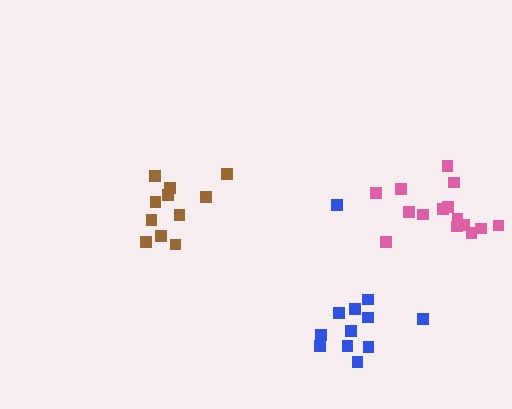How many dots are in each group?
Group 1: 12 dots, Group 2: 11 dots, Group 3: 15 dots (38 total).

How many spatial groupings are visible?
There are 3 spatial groupings.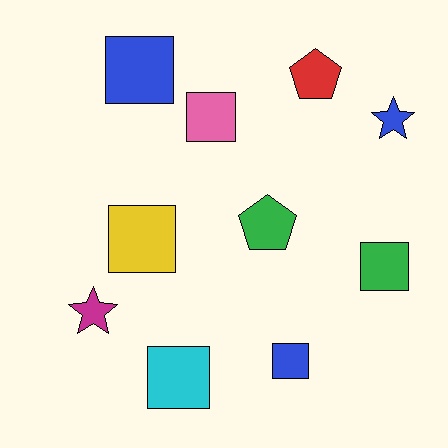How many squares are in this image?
There are 6 squares.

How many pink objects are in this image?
There is 1 pink object.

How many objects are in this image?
There are 10 objects.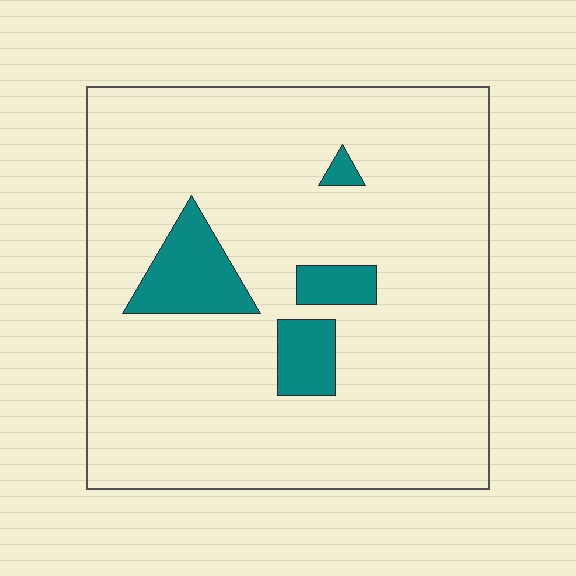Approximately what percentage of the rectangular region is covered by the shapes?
Approximately 10%.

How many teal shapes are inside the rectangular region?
4.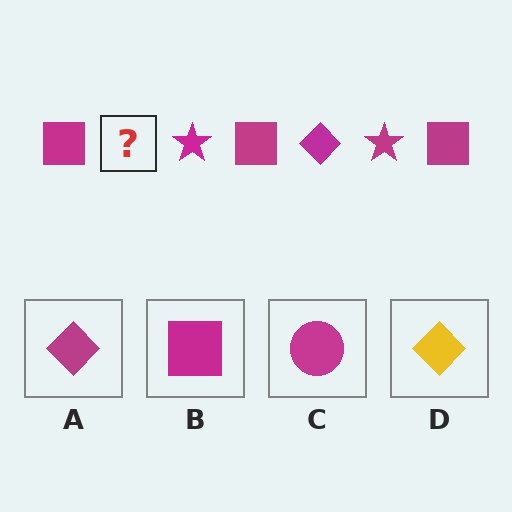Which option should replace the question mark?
Option A.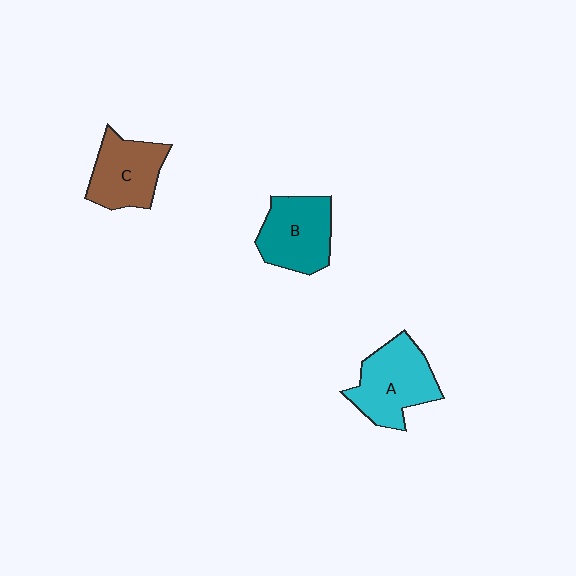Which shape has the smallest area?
Shape C (brown).